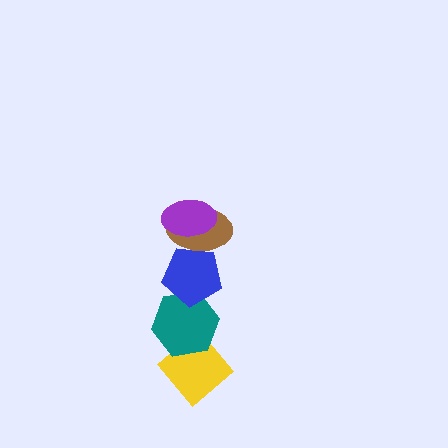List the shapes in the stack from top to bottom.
From top to bottom: the purple ellipse, the brown ellipse, the blue pentagon, the teal hexagon, the yellow diamond.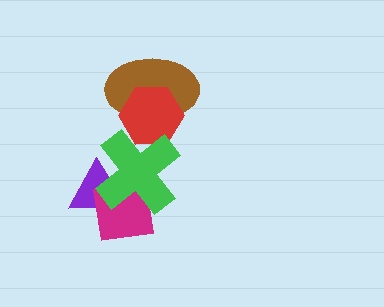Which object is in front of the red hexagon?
The green cross is in front of the red hexagon.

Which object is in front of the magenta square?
The green cross is in front of the magenta square.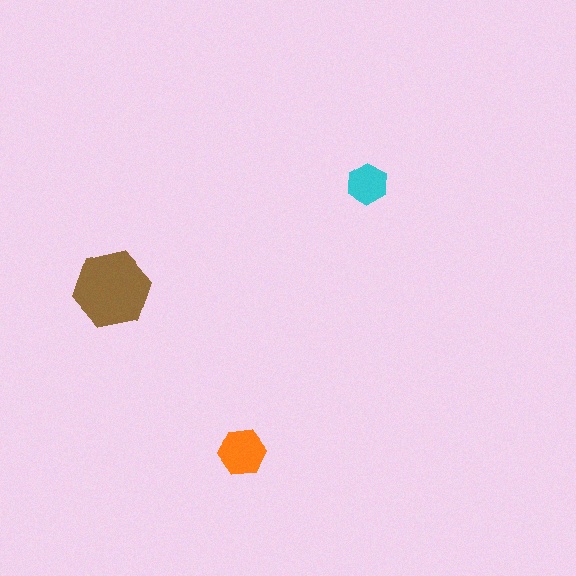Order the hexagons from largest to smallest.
the brown one, the orange one, the cyan one.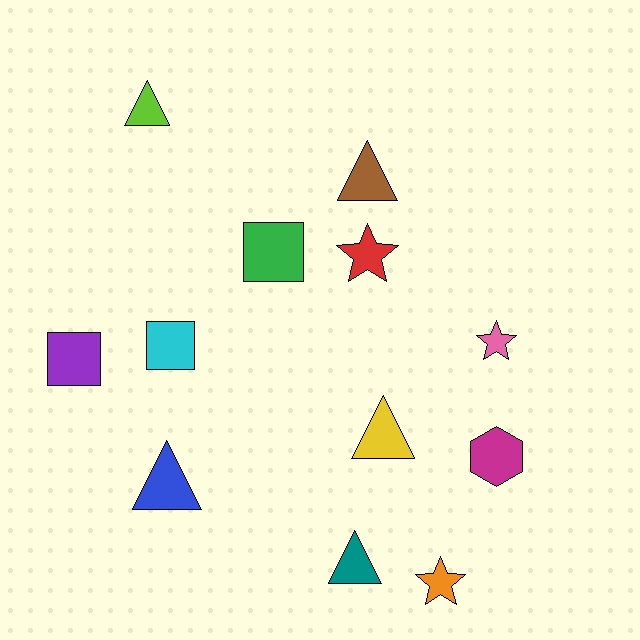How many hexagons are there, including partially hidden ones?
There is 1 hexagon.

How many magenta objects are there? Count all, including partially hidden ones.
There is 1 magenta object.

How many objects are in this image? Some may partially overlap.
There are 12 objects.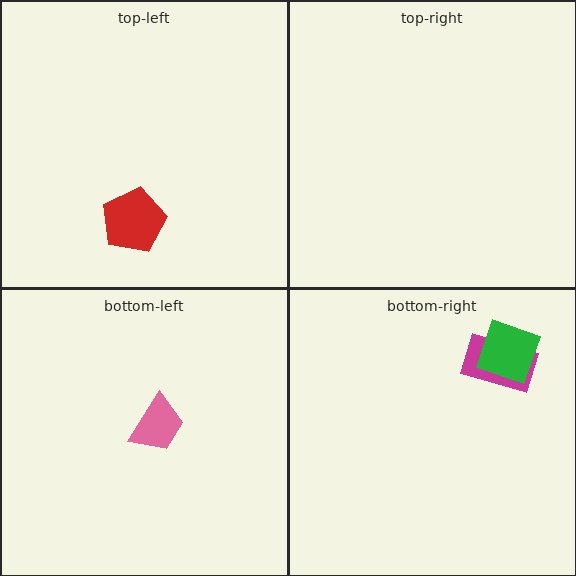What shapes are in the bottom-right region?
The magenta rectangle, the green diamond.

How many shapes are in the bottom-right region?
2.